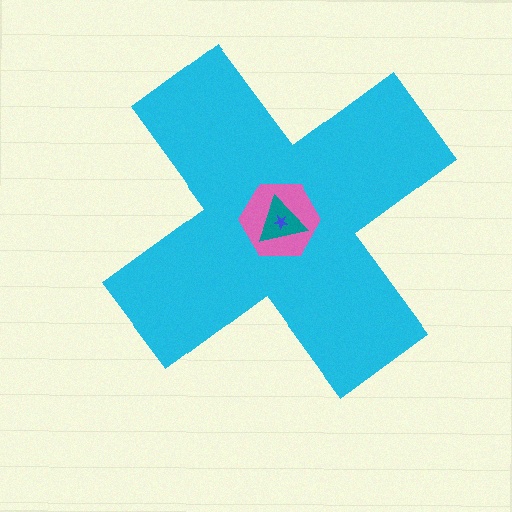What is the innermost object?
The blue star.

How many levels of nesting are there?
4.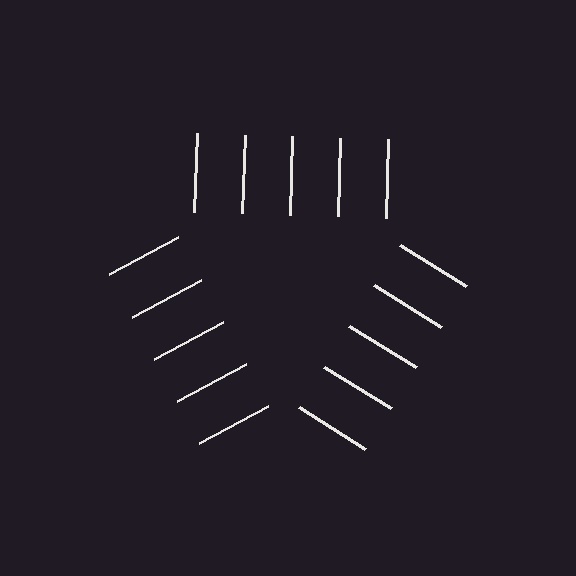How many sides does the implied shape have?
3 sides — the line-ends trace a triangle.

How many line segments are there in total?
15 — 5 along each of the 3 edges.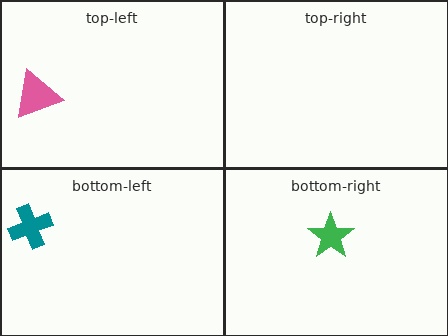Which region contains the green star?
The bottom-right region.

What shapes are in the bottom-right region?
The green star.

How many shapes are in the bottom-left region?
1.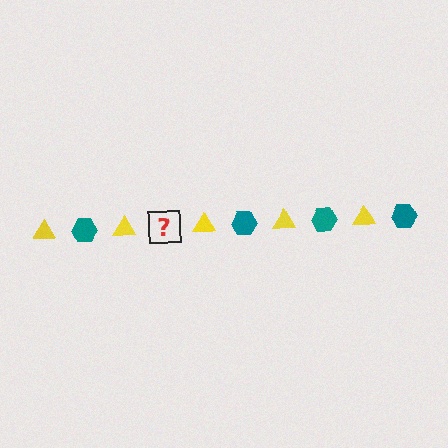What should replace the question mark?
The question mark should be replaced with a teal hexagon.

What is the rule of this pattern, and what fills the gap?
The rule is that the pattern alternates between yellow triangle and teal hexagon. The gap should be filled with a teal hexagon.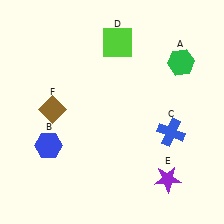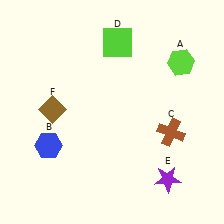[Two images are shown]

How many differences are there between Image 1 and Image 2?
There are 2 differences between the two images.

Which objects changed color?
A changed from green to lime. C changed from blue to brown.